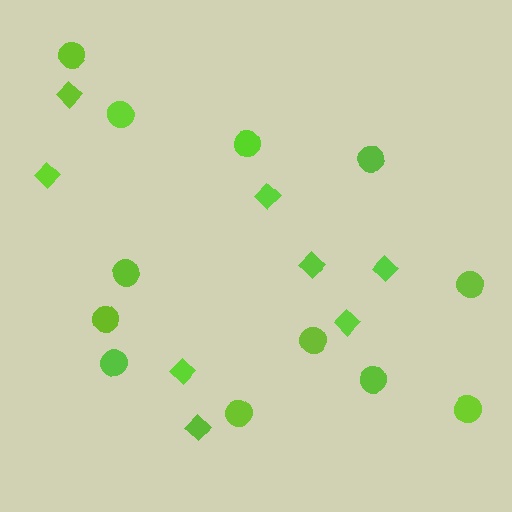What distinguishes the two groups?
There are 2 groups: one group of diamonds (8) and one group of circles (12).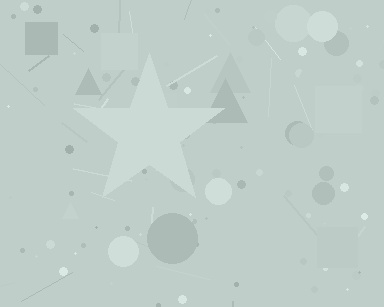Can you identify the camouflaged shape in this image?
The camouflaged shape is a star.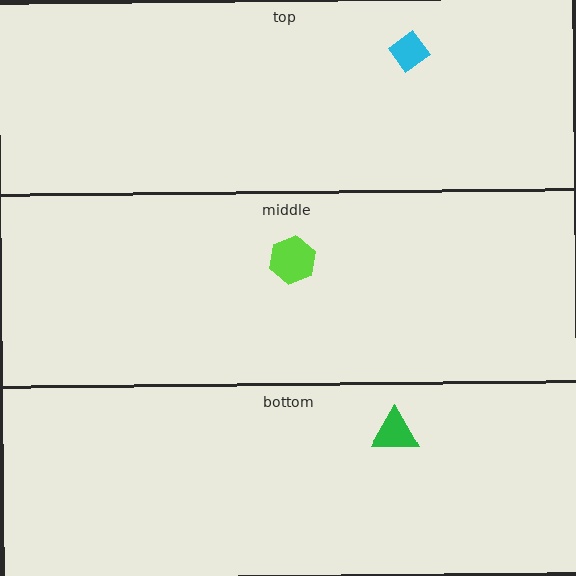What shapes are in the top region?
The cyan diamond.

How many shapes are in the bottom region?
1.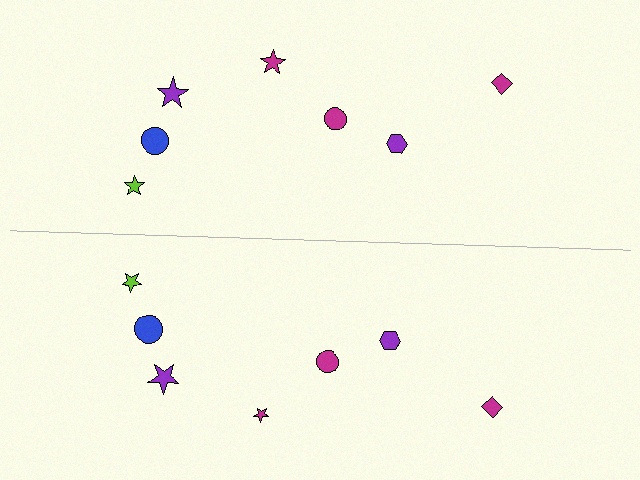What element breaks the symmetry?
The magenta star on the bottom side has a different size than its mirror counterpart.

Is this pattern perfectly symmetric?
No, the pattern is not perfectly symmetric. The magenta star on the bottom side has a different size than its mirror counterpart.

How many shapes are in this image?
There are 14 shapes in this image.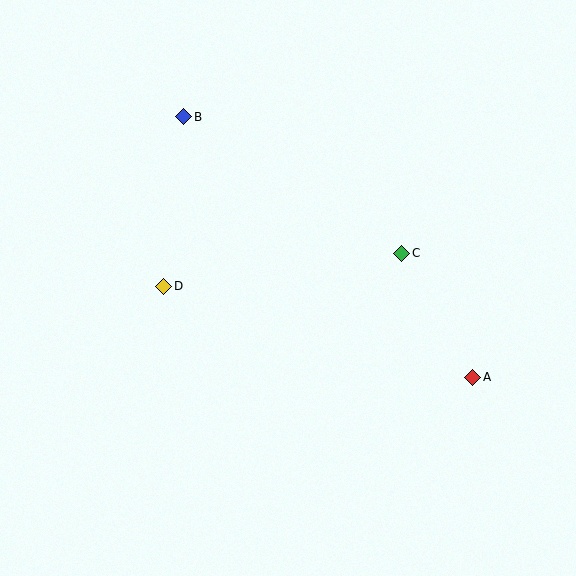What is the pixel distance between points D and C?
The distance between D and C is 240 pixels.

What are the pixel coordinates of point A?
Point A is at (473, 377).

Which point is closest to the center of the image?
Point C at (402, 253) is closest to the center.